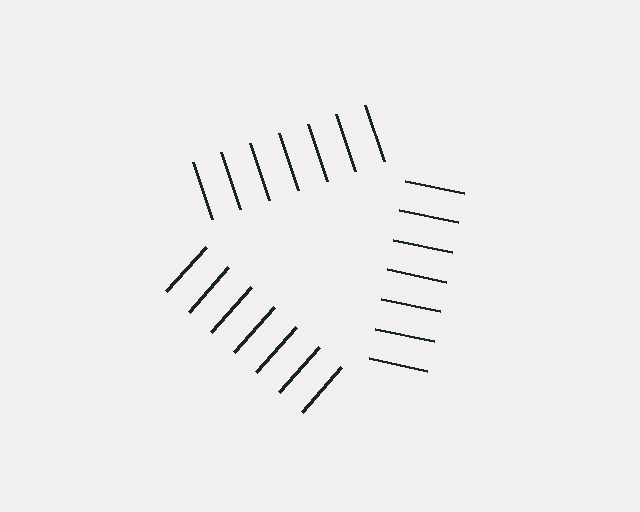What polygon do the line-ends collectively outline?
An illusory triangle — the line segments terminate on its edges but no continuous stroke is drawn.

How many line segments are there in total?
21 — 7 along each of the 3 edges.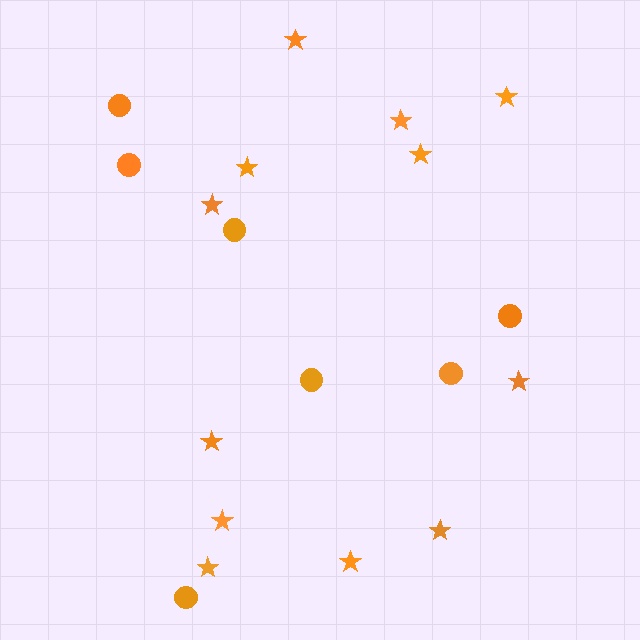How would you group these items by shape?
There are 2 groups: one group of circles (7) and one group of stars (12).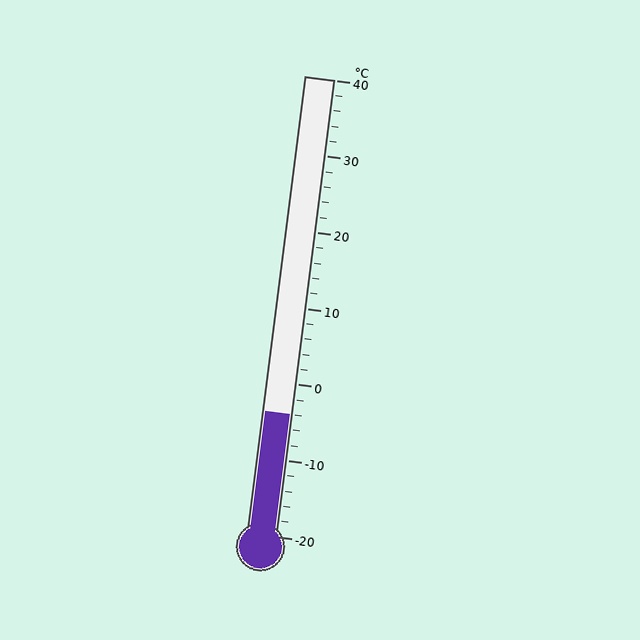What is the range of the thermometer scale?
The thermometer scale ranges from -20°C to 40°C.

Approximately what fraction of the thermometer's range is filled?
The thermometer is filled to approximately 25% of its range.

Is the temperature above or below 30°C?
The temperature is below 30°C.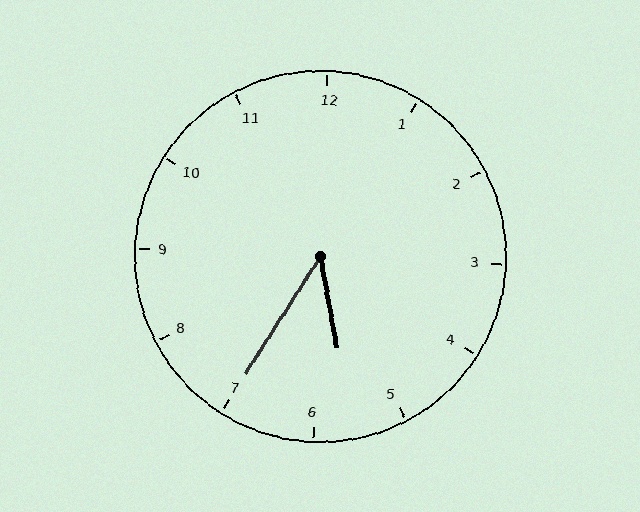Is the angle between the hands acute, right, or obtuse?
It is acute.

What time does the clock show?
5:35.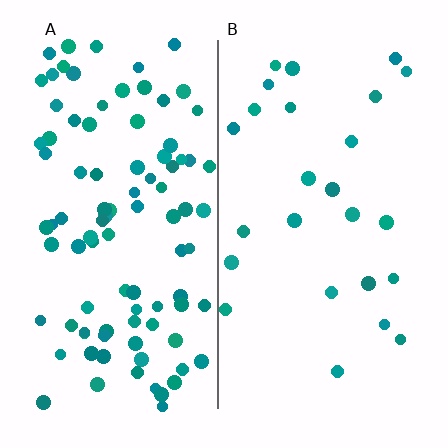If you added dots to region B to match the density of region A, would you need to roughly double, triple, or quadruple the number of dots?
Approximately quadruple.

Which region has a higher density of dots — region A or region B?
A (the left).